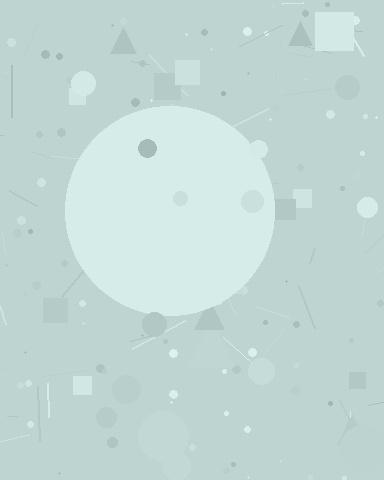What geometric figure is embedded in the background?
A circle is embedded in the background.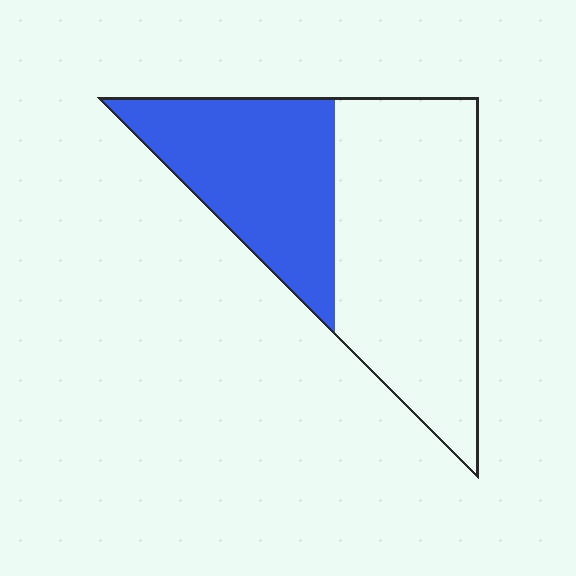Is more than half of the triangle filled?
No.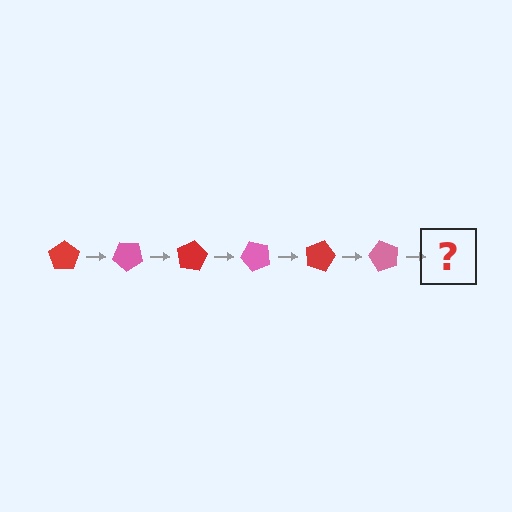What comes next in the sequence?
The next element should be a red pentagon, rotated 240 degrees from the start.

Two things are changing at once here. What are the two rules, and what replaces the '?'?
The two rules are that it rotates 40 degrees each step and the color cycles through red and pink. The '?' should be a red pentagon, rotated 240 degrees from the start.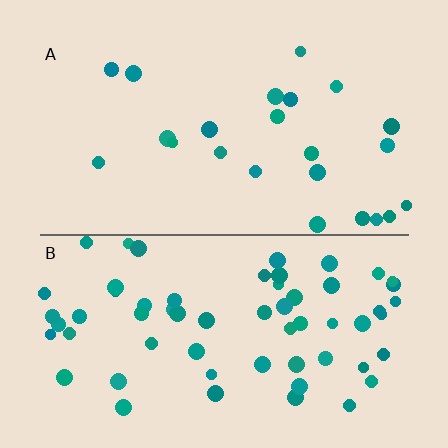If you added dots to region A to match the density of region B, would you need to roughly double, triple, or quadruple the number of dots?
Approximately triple.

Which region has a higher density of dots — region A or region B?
B (the bottom).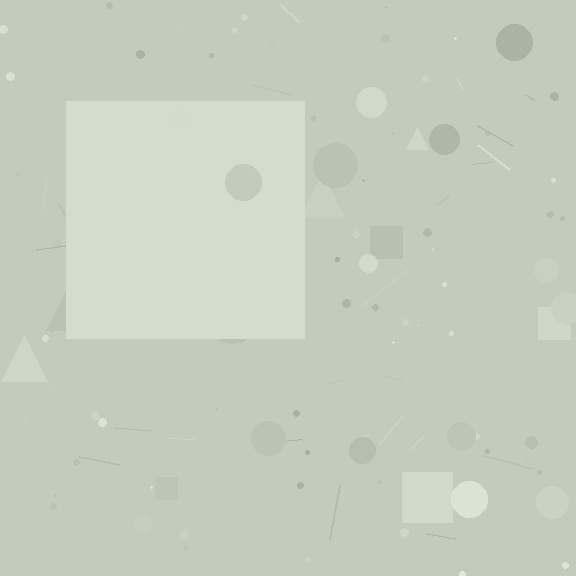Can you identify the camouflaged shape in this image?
The camouflaged shape is a square.